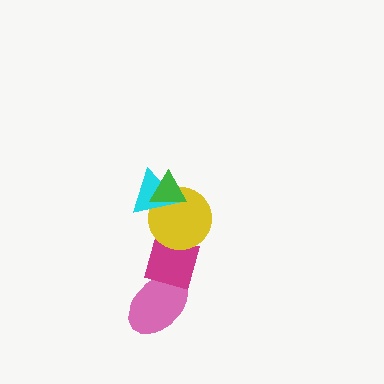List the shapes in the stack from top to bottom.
From top to bottom: the green triangle, the cyan triangle, the yellow circle, the magenta diamond, the pink ellipse.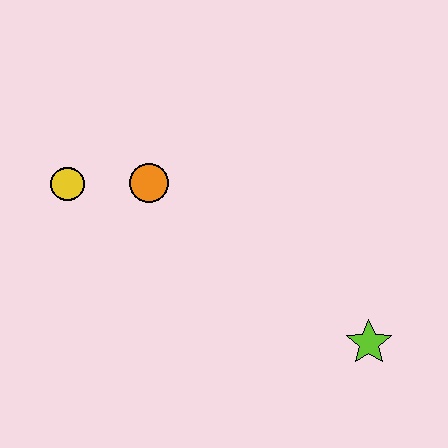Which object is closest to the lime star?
The orange circle is closest to the lime star.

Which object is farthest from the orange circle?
The lime star is farthest from the orange circle.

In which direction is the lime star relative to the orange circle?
The lime star is to the right of the orange circle.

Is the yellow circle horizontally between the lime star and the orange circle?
No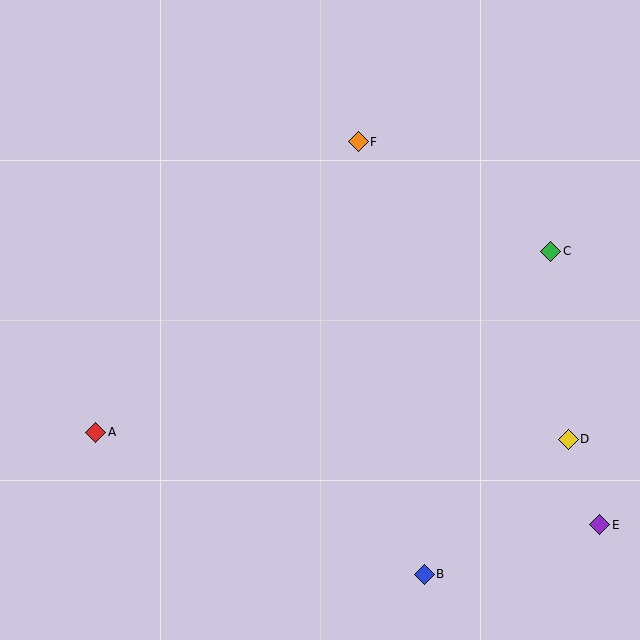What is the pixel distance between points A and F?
The distance between A and F is 392 pixels.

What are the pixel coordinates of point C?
Point C is at (551, 251).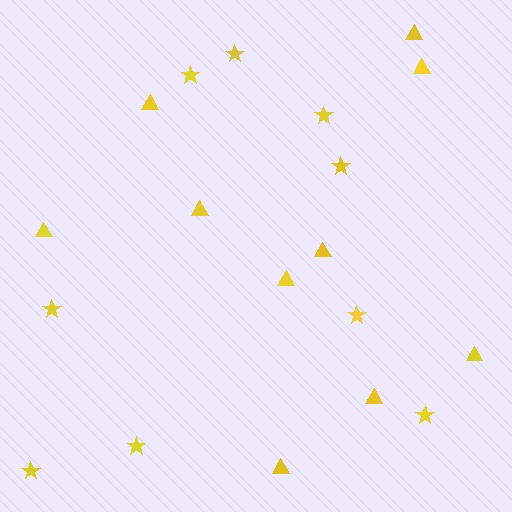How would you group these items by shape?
There are 2 groups: one group of triangles (10) and one group of stars (9).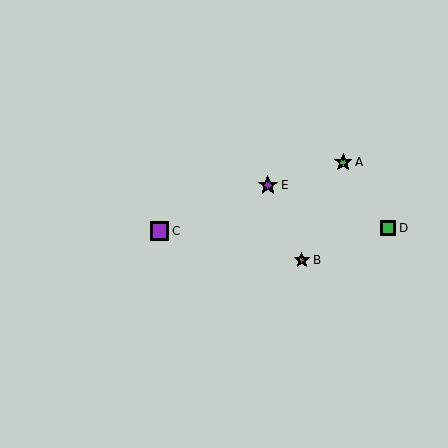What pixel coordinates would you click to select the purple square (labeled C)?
Click at (160, 231) to select the purple square C.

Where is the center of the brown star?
The center of the brown star is at (302, 260).